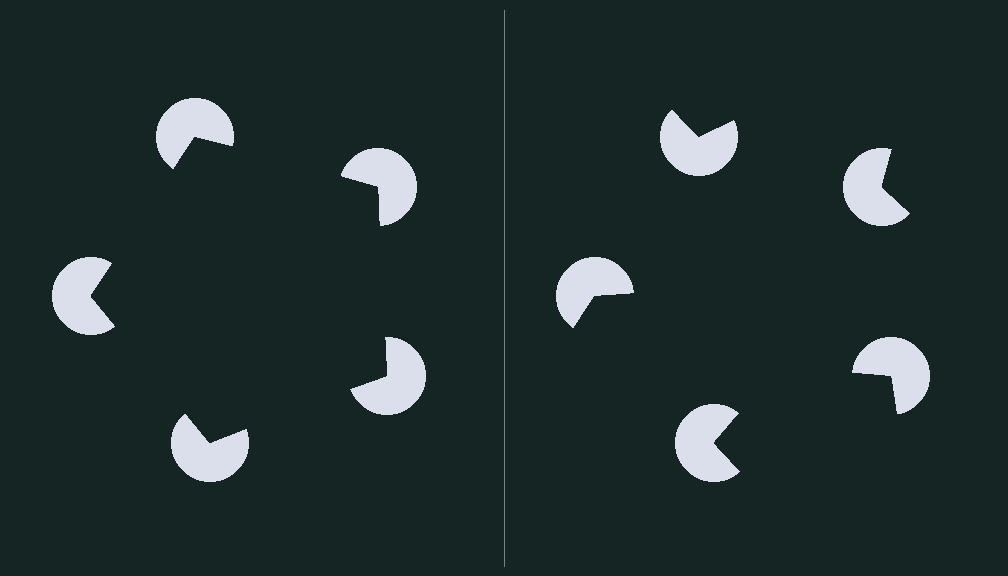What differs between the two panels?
The pac-man discs are positioned identically on both sides; only the wedge orientations differ. On the left they align to a pentagon; on the right they are misaligned.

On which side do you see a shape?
An illusory pentagon appears on the left side. On the right side the wedge cuts are rotated, so no coherent shape forms.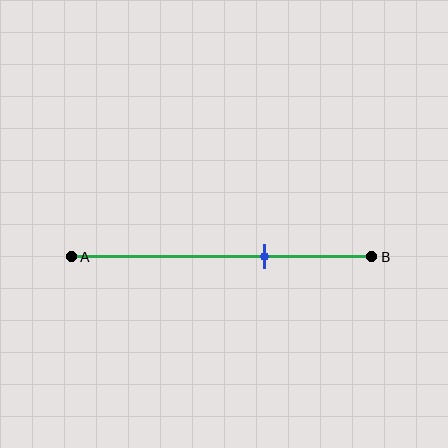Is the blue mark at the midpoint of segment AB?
No, the mark is at about 65% from A, not at the 50% midpoint.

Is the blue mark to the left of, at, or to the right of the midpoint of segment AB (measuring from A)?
The blue mark is to the right of the midpoint of segment AB.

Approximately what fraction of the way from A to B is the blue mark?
The blue mark is approximately 65% of the way from A to B.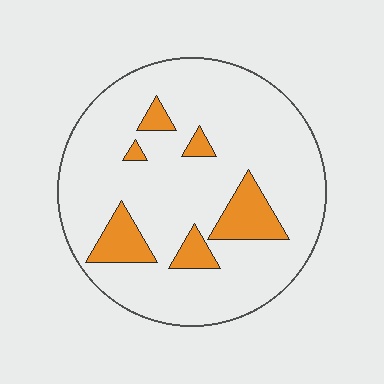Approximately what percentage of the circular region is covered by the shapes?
Approximately 15%.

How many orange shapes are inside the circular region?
6.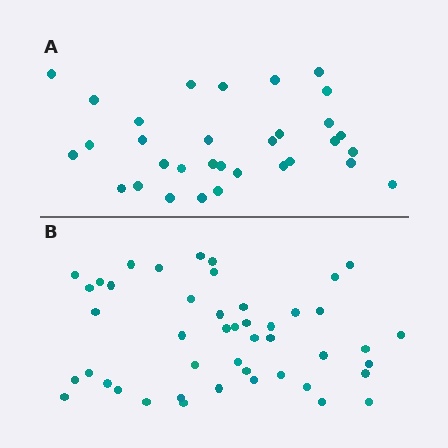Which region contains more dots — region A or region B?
Region B (the bottom region) has more dots.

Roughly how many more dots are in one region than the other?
Region B has approximately 15 more dots than region A.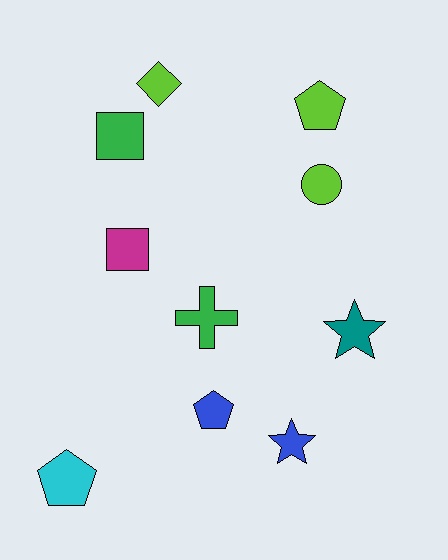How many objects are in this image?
There are 10 objects.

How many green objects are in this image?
There are 2 green objects.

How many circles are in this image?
There is 1 circle.